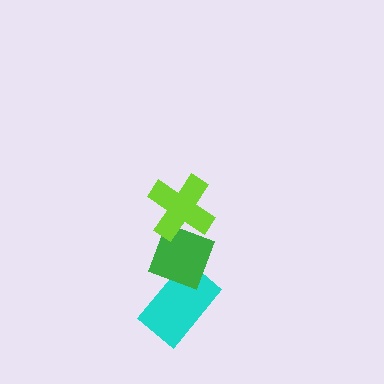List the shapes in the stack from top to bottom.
From top to bottom: the lime cross, the green diamond, the cyan rectangle.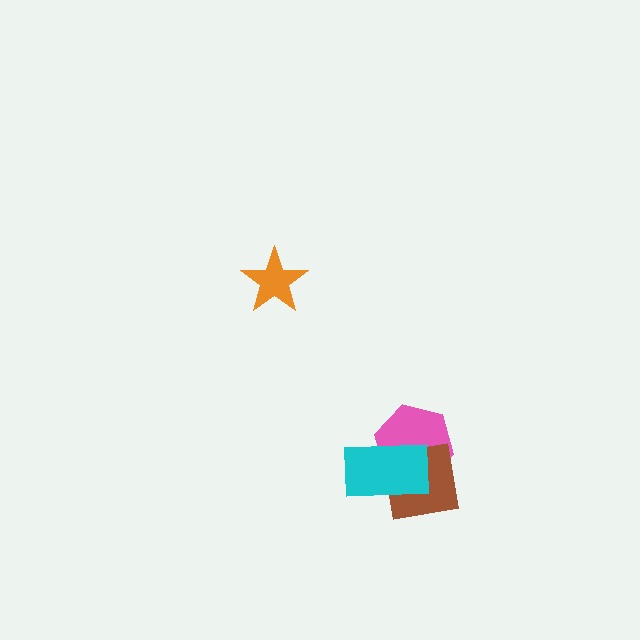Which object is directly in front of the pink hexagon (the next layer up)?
The brown square is directly in front of the pink hexagon.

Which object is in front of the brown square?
The cyan rectangle is in front of the brown square.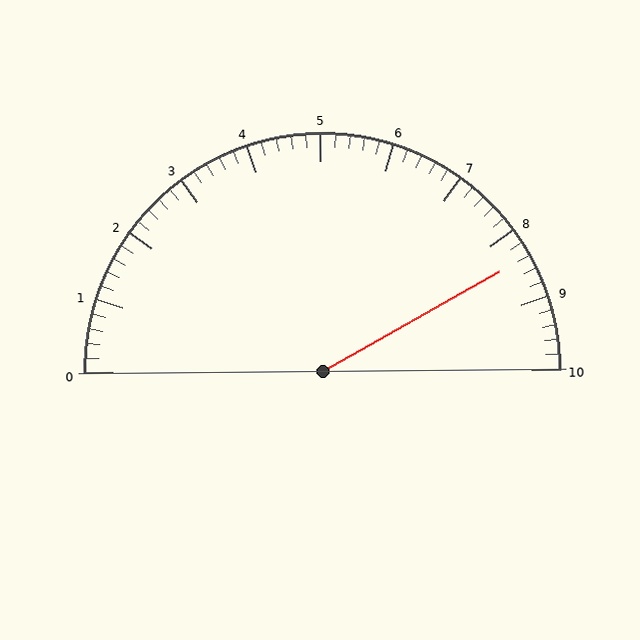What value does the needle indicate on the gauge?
The needle indicates approximately 8.4.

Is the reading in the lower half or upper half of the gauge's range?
The reading is in the upper half of the range (0 to 10).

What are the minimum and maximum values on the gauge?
The gauge ranges from 0 to 10.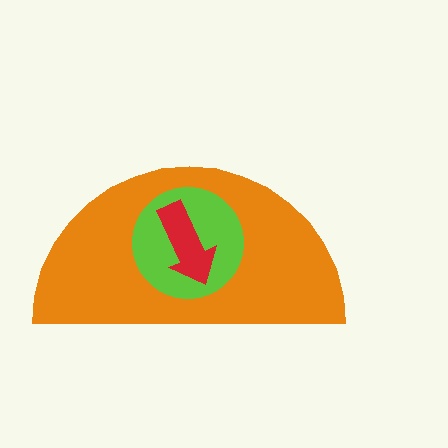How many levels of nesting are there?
3.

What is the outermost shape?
The orange semicircle.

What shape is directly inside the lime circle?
The red arrow.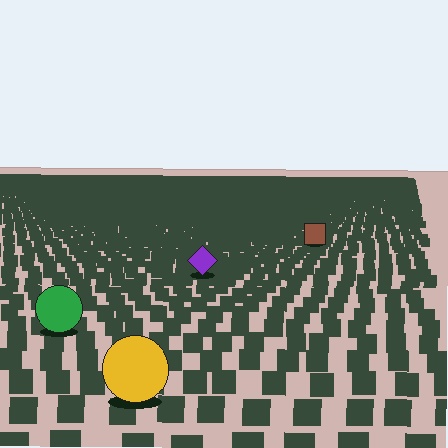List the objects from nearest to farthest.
From nearest to farthest: the yellow circle, the green circle, the purple diamond, the brown square.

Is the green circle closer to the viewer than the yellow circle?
No. The yellow circle is closer — you can tell from the texture gradient: the ground texture is coarser near it.